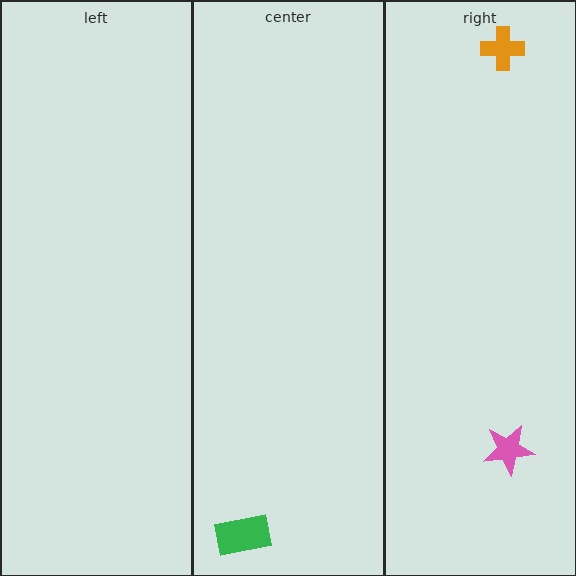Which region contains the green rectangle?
The center region.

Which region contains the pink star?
The right region.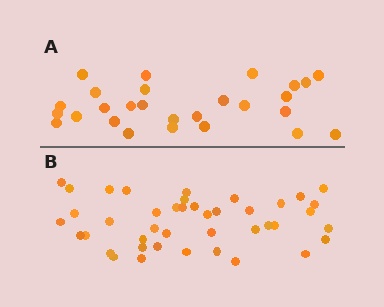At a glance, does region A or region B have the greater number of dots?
Region B (the bottom region) has more dots.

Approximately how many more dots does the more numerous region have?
Region B has approximately 15 more dots than region A.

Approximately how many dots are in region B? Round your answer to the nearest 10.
About 40 dots. (The exact count is 42, which rounds to 40.)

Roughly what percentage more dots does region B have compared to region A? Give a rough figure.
About 55% more.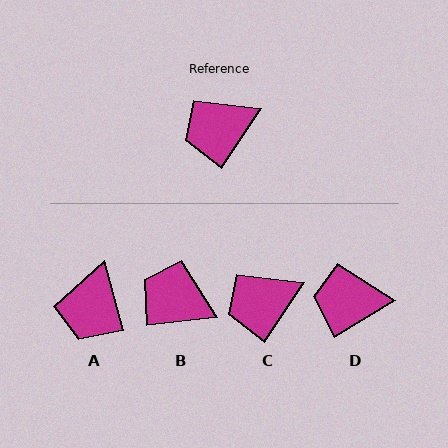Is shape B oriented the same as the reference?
No, it is off by about 50 degrees.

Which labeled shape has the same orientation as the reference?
C.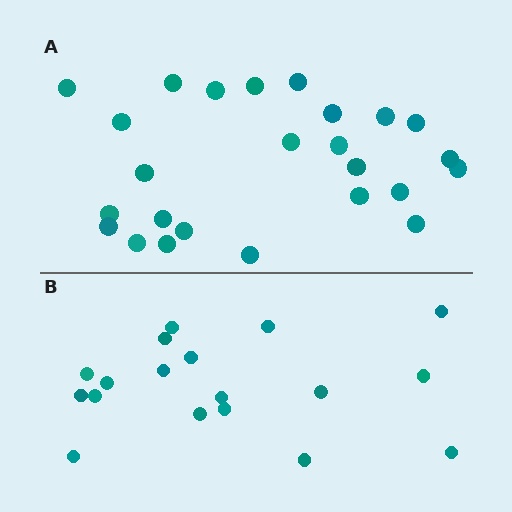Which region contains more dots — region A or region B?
Region A (the top region) has more dots.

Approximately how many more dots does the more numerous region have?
Region A has roughly 8 or so more dots than region B.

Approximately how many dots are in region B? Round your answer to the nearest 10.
About 20 dots. (The exact count is 18, which rounds to 20.)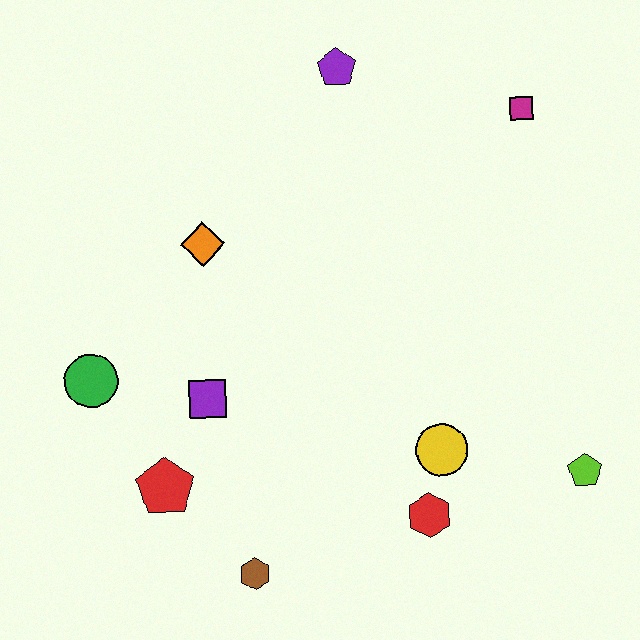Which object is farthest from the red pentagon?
The magenta square is farthest from the red pentagon.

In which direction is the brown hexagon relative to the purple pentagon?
The brown hexagon is below the purple pentagon.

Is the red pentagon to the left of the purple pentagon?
Yes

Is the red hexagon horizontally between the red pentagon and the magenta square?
Yes